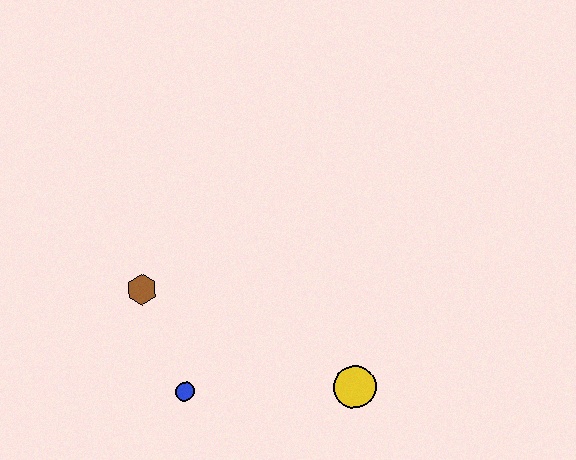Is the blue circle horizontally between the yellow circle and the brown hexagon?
Yes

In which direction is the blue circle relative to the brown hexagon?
The blue circle is below the brown hexagon.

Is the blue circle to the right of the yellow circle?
No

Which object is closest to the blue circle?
The brown hexagon is closest to the blue circle.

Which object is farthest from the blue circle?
The yellow circle is farthest from the blue circle.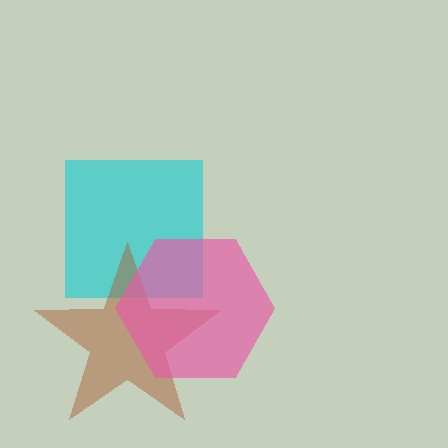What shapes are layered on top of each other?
The layered shapes are: a cyan square, a brown star, a pink hexagon.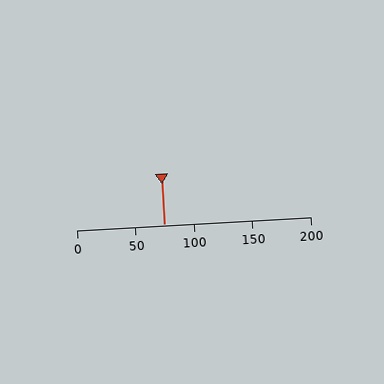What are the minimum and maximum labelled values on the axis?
The axis runs from 0 to 200.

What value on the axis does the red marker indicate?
The marker indicates approximately 75.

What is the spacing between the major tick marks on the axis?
The major ticks are spaced 50 apart.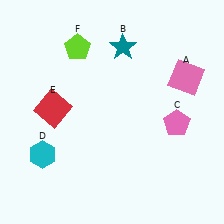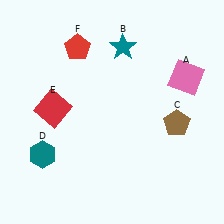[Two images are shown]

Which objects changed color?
C changed from pink to brown. D changed from cyan to teal. F changed from lime to red.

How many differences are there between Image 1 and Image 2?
There are 3 differences between the two images.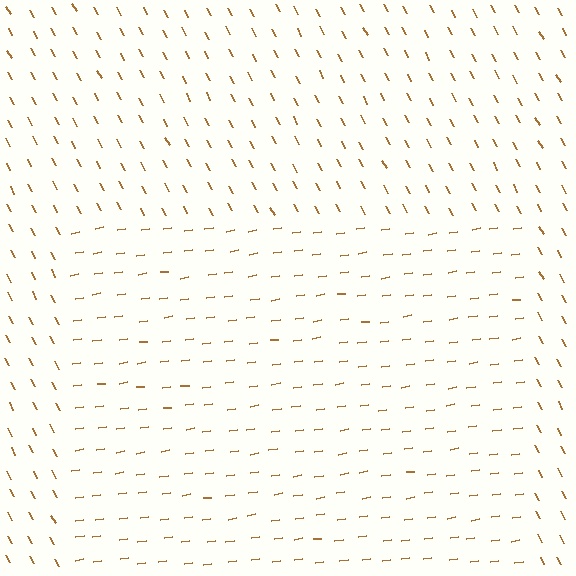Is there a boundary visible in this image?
Yes, there is a texture boundary formed by a change in line orientation.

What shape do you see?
I see a rectangle.